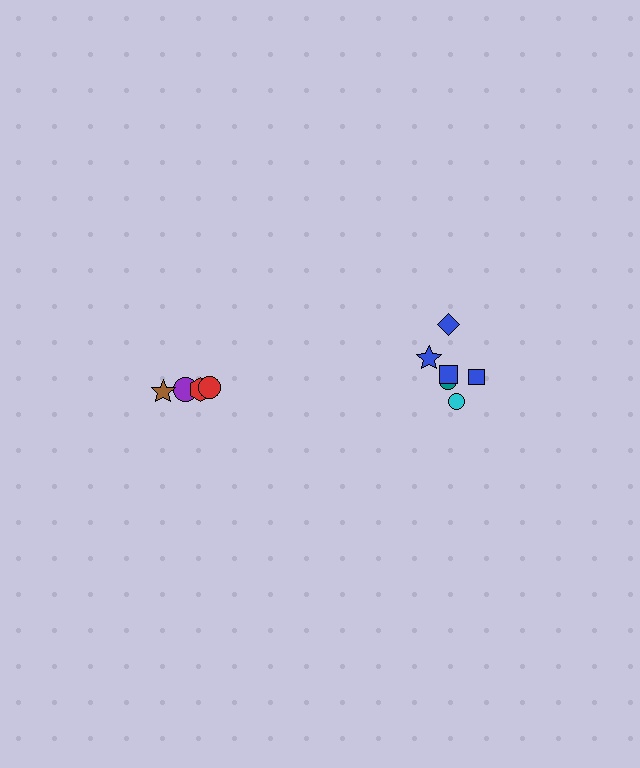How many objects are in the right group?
There are 6 objects.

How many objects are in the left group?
There are 4 objects.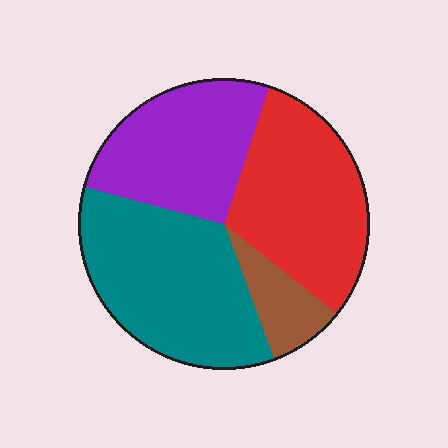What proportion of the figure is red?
Red covers around 30% of the figure.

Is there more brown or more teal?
Teal.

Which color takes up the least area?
Brown, at roughly 10%.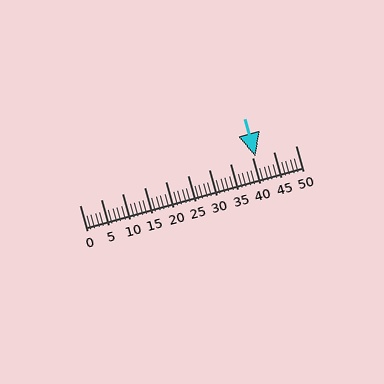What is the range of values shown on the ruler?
The ruler shows values from 0 to 50.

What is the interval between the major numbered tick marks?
The major tick marks are spaced 5 units apart.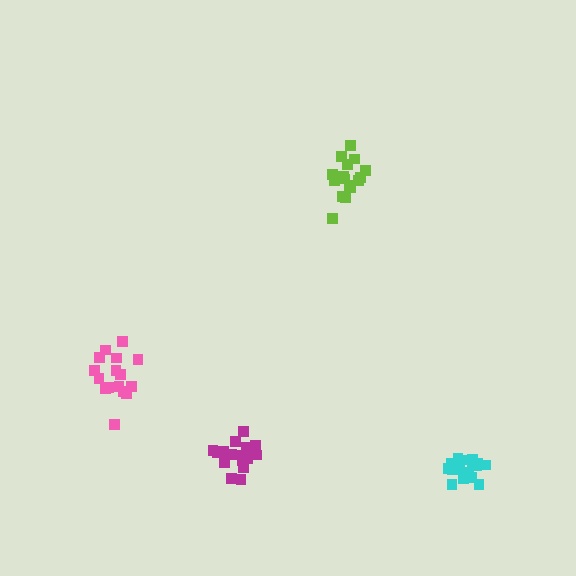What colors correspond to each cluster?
The clusters are colored: lime, cyan, magenta, pink.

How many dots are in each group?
Group 1: 16 dots, Group 2: 17 dots, Group 3: 18 dots, Group 4: 16 dots (67 total).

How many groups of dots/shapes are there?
There are 4 groups.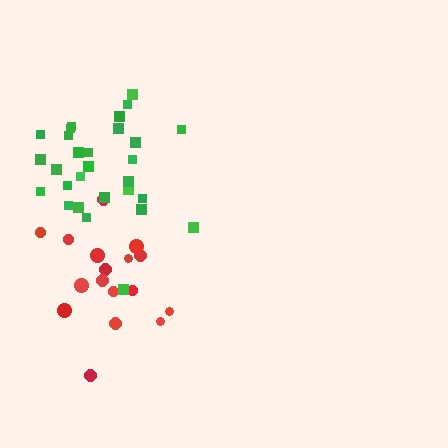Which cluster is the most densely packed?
Red.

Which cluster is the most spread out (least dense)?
Green.